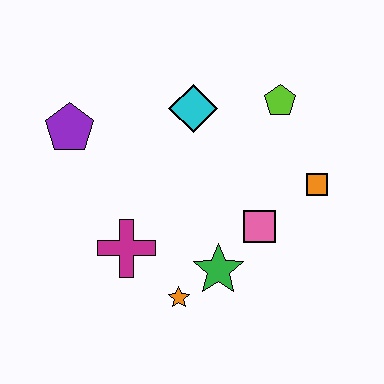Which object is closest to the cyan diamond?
The lime pentagon is closest to the cyan diamond.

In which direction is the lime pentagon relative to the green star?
The lime pentagon is above the green star.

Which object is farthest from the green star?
The purple pentagon is farthest from the green star.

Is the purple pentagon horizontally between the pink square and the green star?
No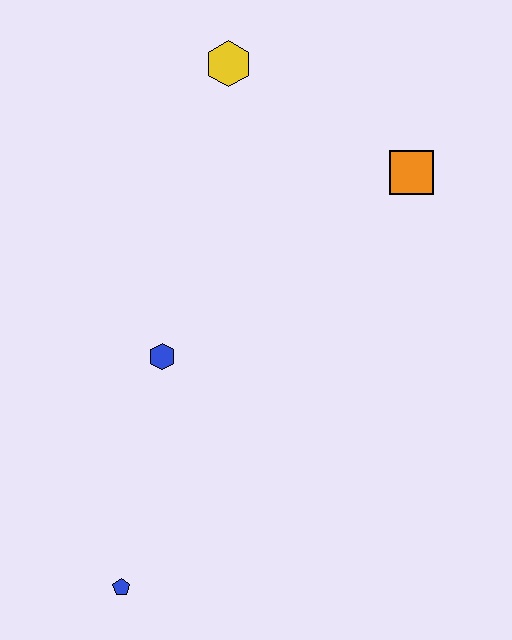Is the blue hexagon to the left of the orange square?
Yes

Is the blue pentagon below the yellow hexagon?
Yes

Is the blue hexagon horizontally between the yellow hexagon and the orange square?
No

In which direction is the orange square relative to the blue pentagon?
The orange square is above the blue pentagon.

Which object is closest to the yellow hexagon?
The orange square is closest to the yellow hexagon.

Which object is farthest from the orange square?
The blue pentagon is farthest from the orange square.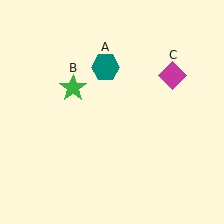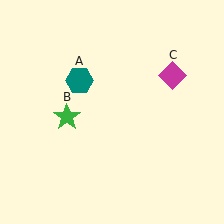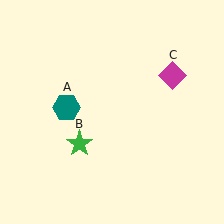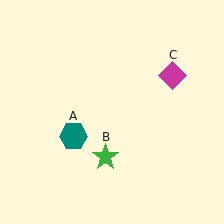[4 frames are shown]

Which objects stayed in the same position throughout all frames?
Magenta diamond (object C) remained stationary.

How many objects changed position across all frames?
2 objects changed position: teal hexagon (object A), green star (object B).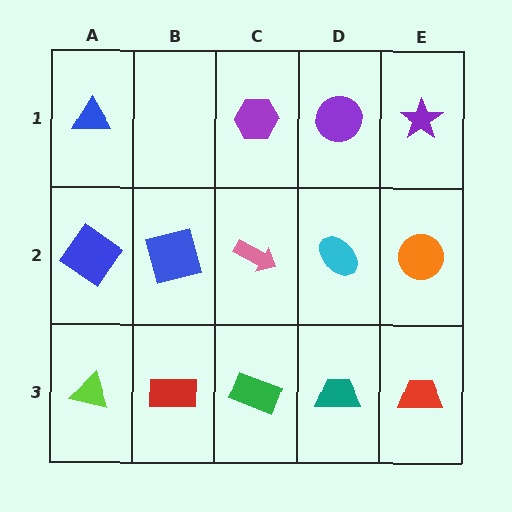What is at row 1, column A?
A blue triangle.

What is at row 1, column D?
A purple circle.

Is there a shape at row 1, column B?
No, that cell is empty.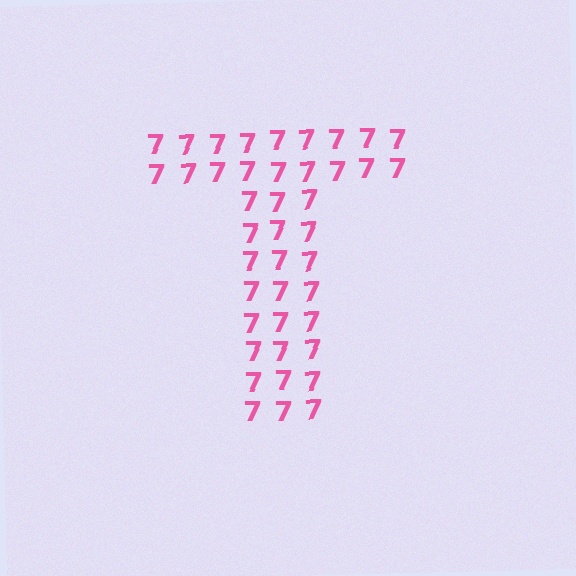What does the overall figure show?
The overall figure shows the letter T.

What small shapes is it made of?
It is made of small digit 7's.